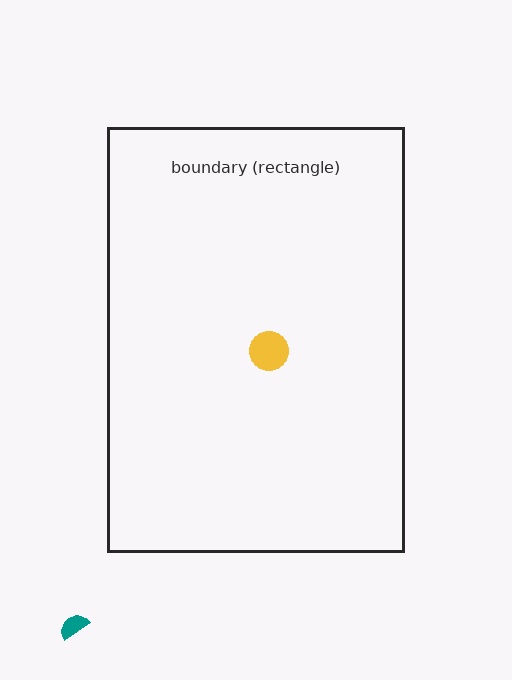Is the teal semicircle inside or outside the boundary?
Outside.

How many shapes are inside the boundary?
1 inside, 1 outside.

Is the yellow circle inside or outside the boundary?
Inside.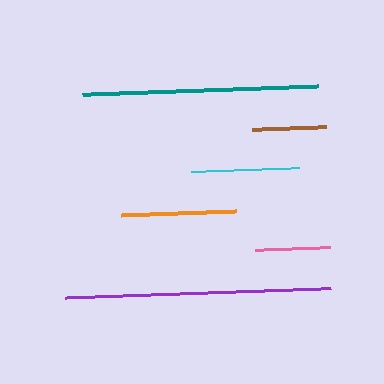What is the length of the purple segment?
The purple segment is approximately 266 pixels long.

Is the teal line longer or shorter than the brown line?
The teal line is longer than the brown line.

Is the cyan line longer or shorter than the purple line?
The purple line is longer than the cyan line.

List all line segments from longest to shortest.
From longest to shortest: purple, teal, orange, cyan, pink, brown.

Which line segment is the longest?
The purple line is the longest at approximately 266 pixels.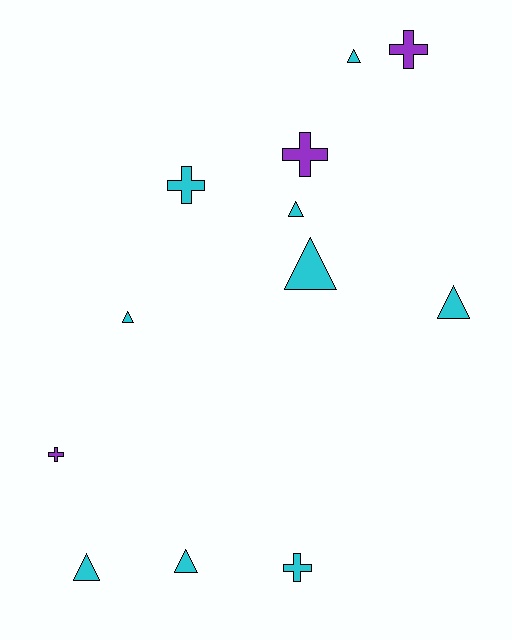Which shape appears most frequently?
Triangle, with 7 objects.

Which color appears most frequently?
Cyan, with 9 objects.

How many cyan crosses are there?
There are 2 cyan crosses.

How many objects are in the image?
There are 12 objects.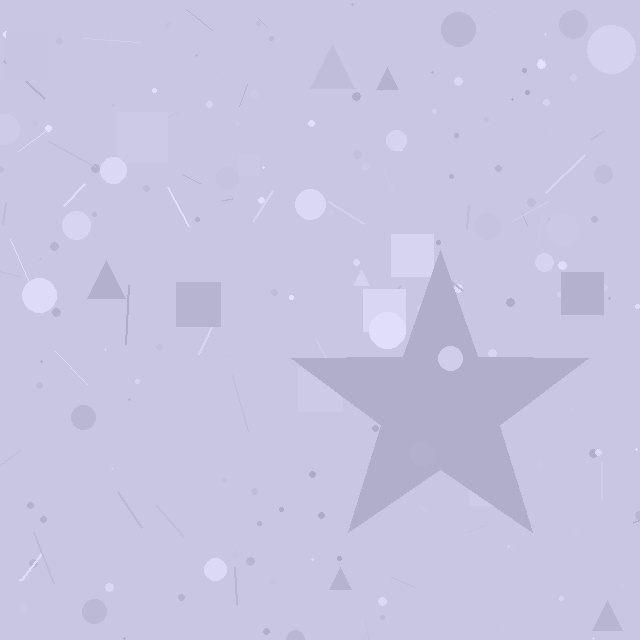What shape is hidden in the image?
A star is hidden in the image.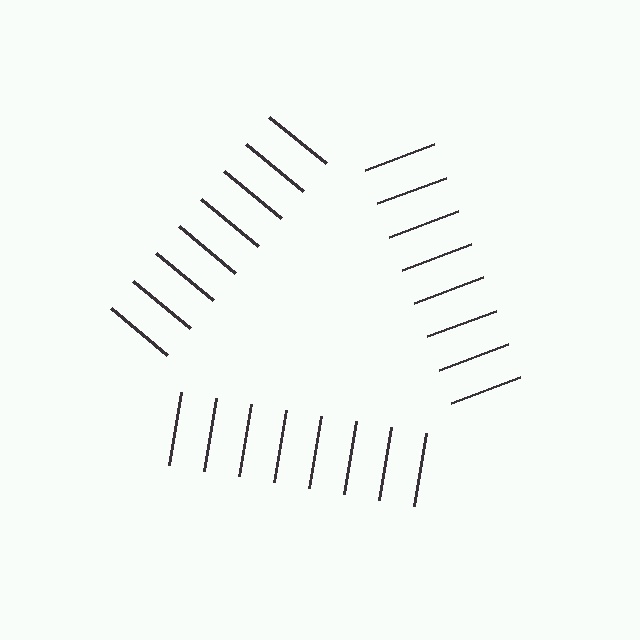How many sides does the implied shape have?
3 sides — the line-ends trace a triangle.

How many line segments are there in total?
24 — 8 along each of the 3 edges.